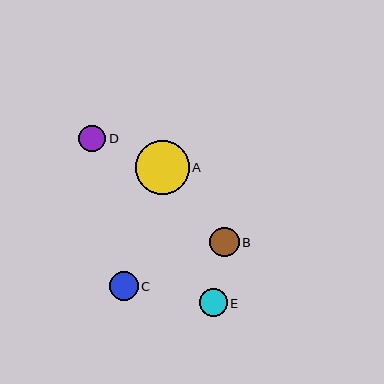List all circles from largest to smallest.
From largest to smallest: A, B, C, E, D.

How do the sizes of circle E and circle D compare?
Circle E and circle D are approximately the same size.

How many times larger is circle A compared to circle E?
Circle A is approximately 1.9 times the size of circle E.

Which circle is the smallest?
Circle D is the smallest with a size of approximately 27 pixels.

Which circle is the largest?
Circle A is the largest with a size of approximately 54 pixels.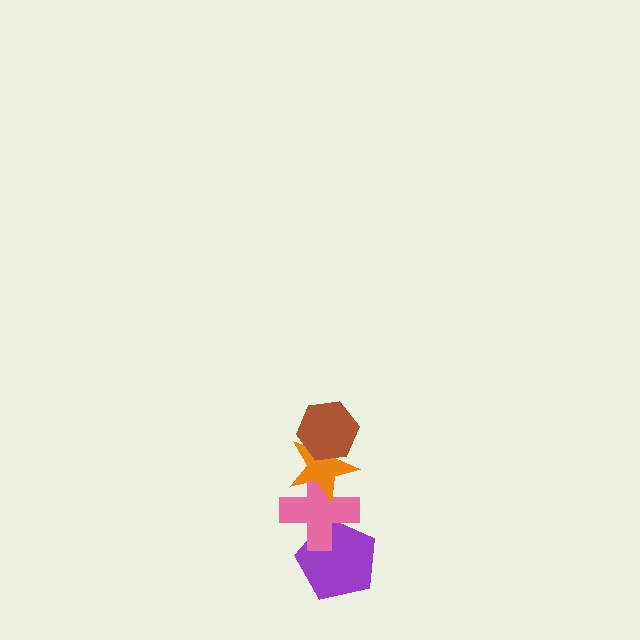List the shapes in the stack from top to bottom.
From top to bottom: the brown hexagon, the orange star, the pink cross, the purple pentagon.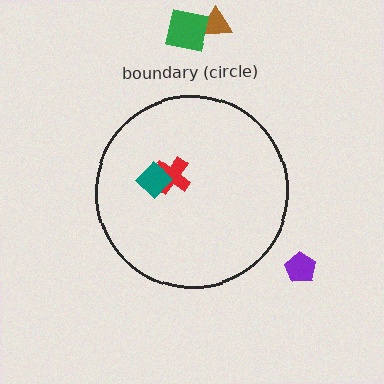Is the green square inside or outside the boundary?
Outside.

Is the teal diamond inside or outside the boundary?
Inside.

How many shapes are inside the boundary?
2 inside, 3 outside.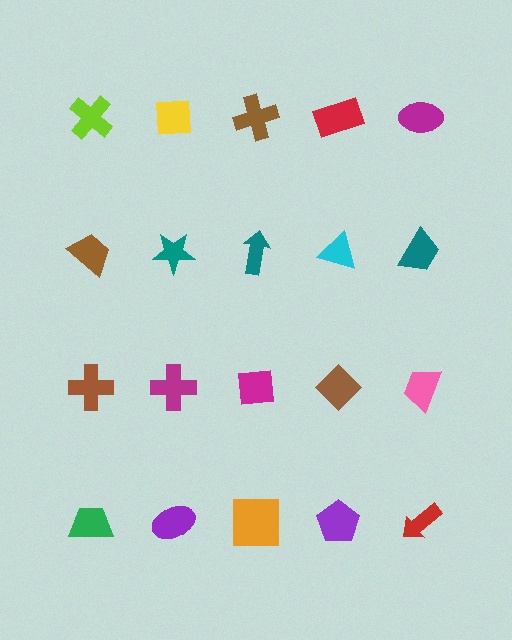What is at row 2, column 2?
A teal star.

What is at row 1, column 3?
A brown cross.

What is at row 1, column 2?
A yellow square.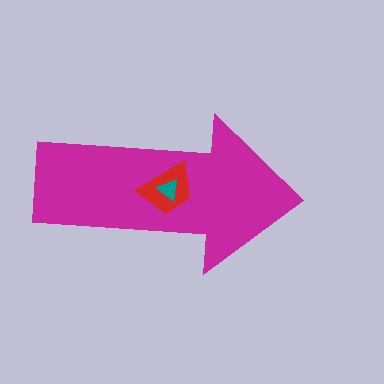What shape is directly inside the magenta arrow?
The red trapezoid.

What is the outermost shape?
The magenta arrow.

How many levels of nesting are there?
3.